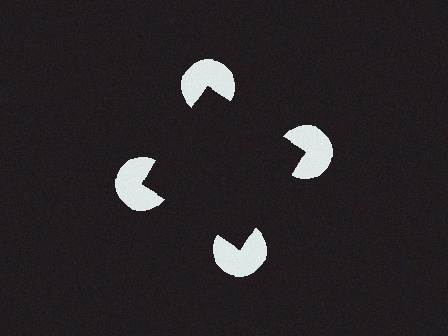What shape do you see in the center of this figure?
An illusory square — its edges are inferred from the aligned wedge cuts in the pac-man discs, not physically drawn.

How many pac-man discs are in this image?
There are 4 — one at each vertex of the illusory square.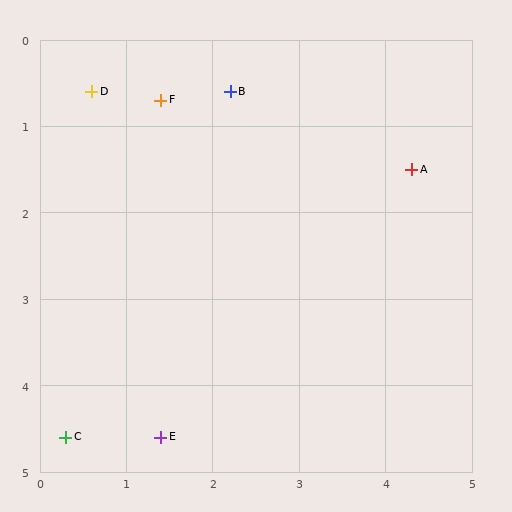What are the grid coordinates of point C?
Point C is at approximately (0.3, 4.6).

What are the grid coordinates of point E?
Point E is at approximately (1.4, 4.6).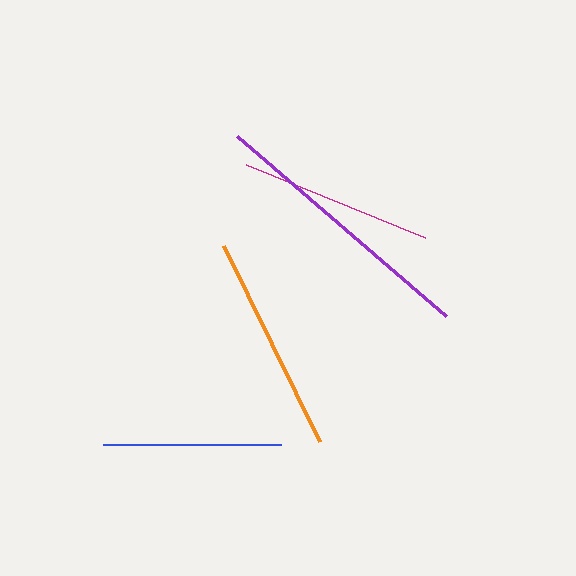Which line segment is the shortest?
The blue line is the shortest at approximately 178 pixels.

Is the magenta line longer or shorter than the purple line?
The purple line is longer than the magenta line.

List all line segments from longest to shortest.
From longest to shortest: purple, orange, magenta, blue.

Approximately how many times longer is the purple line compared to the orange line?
The purple line is approximately 1.3 times the length of the orange line.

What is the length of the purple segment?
The purple segment is approximately 276 pixels long.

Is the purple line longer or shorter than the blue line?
The purple line is longer than the blue line.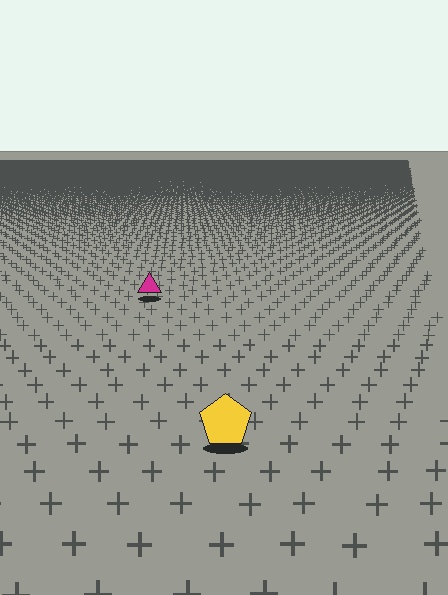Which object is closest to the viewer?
The yellow pentagon is closest. The texture marks near it are larger and more spread out.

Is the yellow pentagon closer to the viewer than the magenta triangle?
Yes. The yellow pentagon is closer — you can tell from the texture gradient: the ground texture is coarser near it.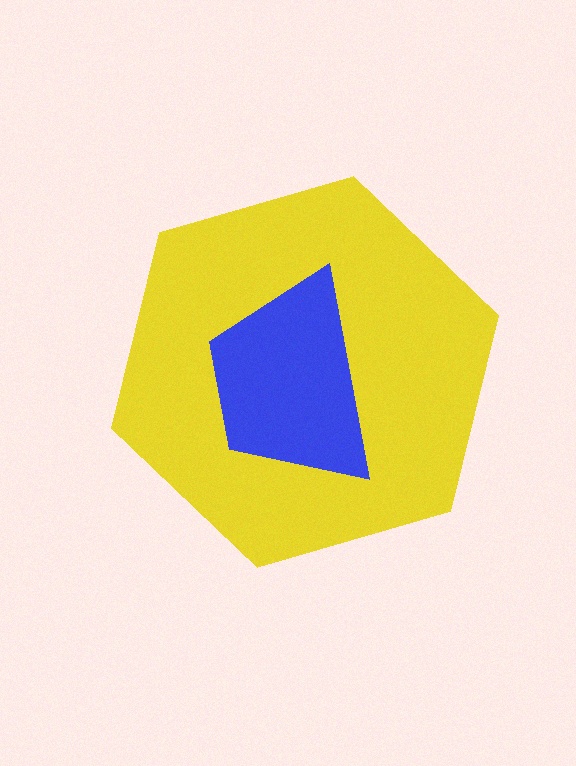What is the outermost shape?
The yellow hexagon.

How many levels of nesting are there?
2.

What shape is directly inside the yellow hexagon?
The blue trapezoid.